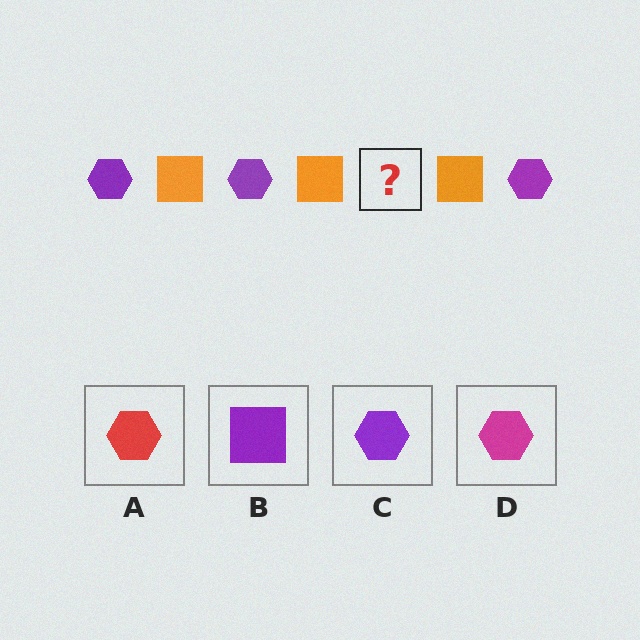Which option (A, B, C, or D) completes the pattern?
C.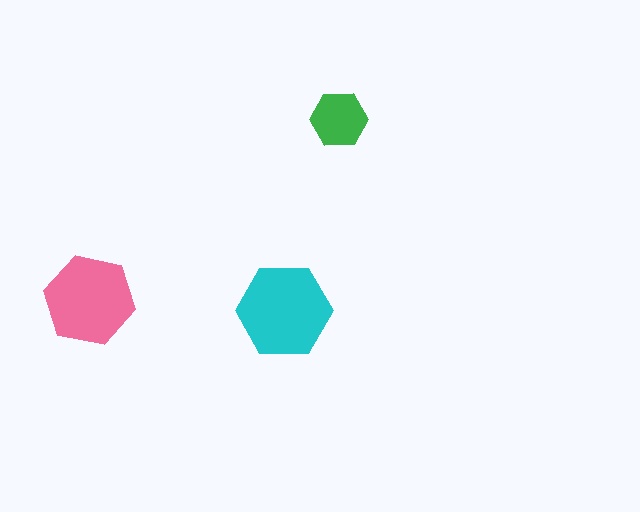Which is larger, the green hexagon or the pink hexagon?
The pink one.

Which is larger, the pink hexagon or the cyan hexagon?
The cyan one.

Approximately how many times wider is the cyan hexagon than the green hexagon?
About 1.5 times wider.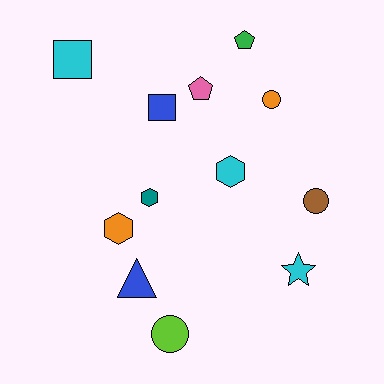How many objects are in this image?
There are 12 objects.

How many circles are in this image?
There are 3 circles.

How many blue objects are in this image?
There are 2 blue objects.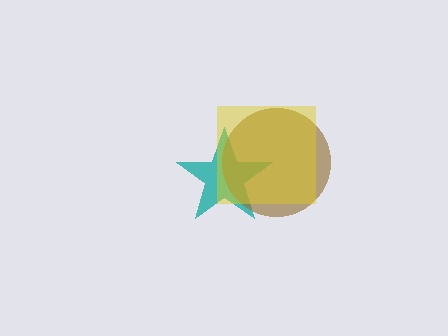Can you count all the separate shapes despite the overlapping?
Yes, there are 3 separate shapes.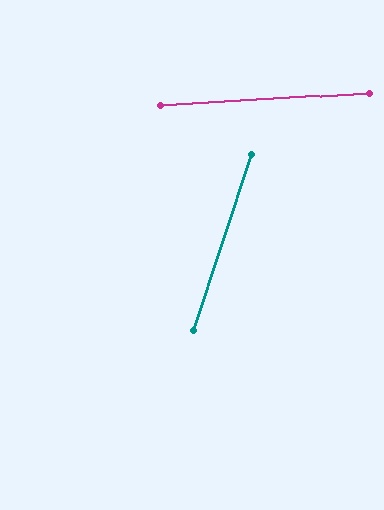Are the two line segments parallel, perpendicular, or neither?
Neither parallel nor perpendicular — they differ by about 68°.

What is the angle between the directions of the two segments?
Approximately 68 degrees.